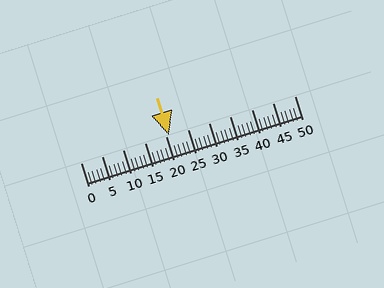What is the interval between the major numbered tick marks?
The major tick marks are spaced 5 units apart.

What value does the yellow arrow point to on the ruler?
The yellow arrow points to approximately 21.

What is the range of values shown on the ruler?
The ruler shows values from 0 to 50.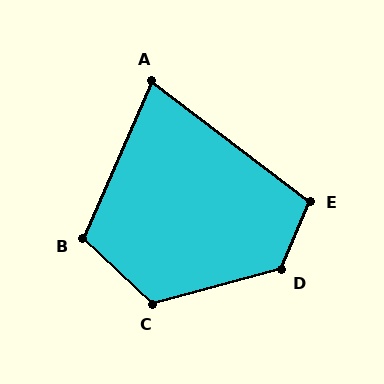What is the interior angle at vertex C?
Approximately 122 degrees (obtuse).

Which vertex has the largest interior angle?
D, at approximately 128 degrees.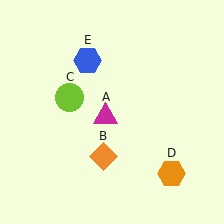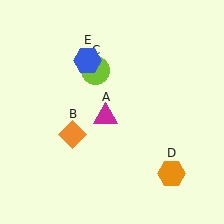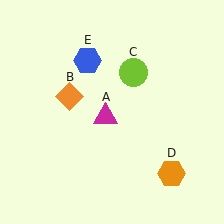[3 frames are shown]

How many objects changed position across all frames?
2 objects changed position: orange diamond (object B), lime circle (object C).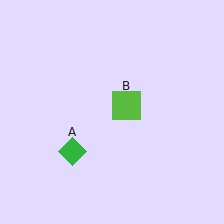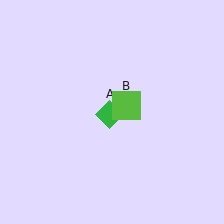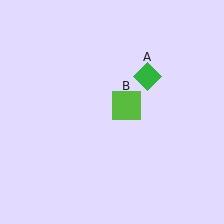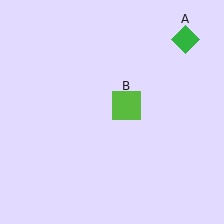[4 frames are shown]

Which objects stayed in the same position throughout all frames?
Lime square (object B) remained stationary.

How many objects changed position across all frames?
1 object changed position: green diamond (object A).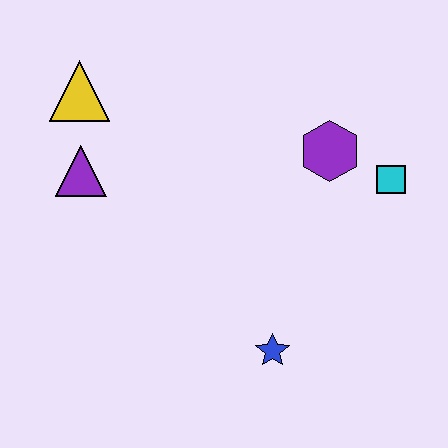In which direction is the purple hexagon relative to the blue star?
The purple hexagon is above the blue star.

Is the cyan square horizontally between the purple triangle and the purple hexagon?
No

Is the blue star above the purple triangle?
No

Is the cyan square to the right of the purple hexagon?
Yes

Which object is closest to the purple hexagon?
The cyan square is closest to the purple hexagon.